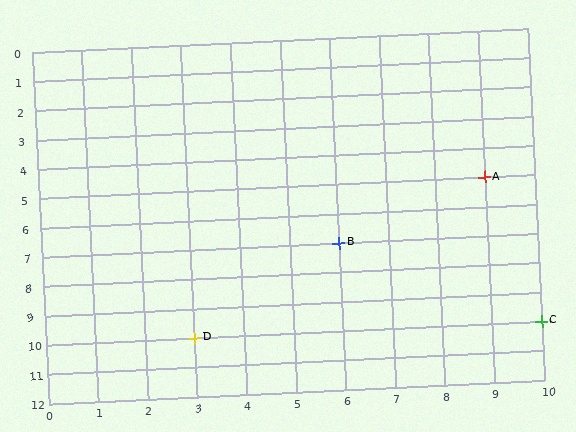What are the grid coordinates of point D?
Point D is at grid coordinates (3, 10).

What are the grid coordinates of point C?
Point C is at grid coordinates (10, 10).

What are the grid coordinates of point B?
Point B is at grid coordinates (6, 7).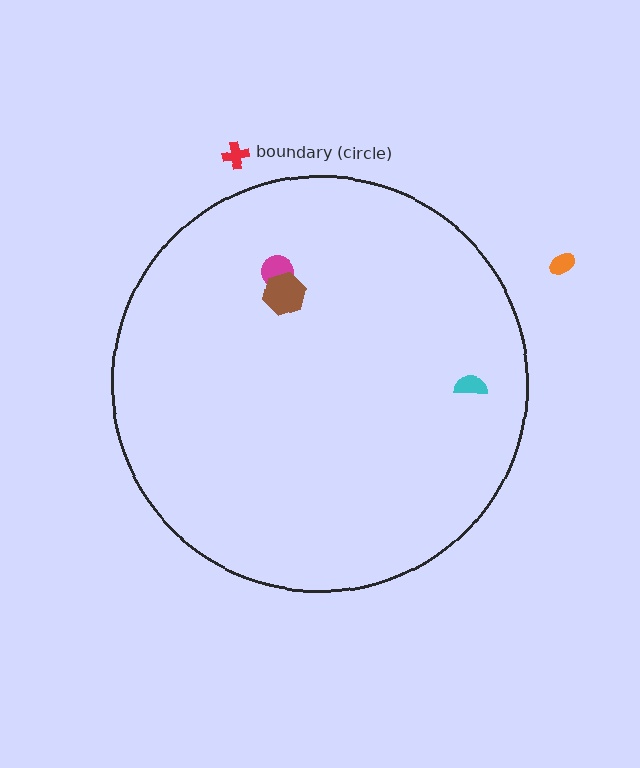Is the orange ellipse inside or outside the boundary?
Outside.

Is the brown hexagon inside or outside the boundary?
Inside.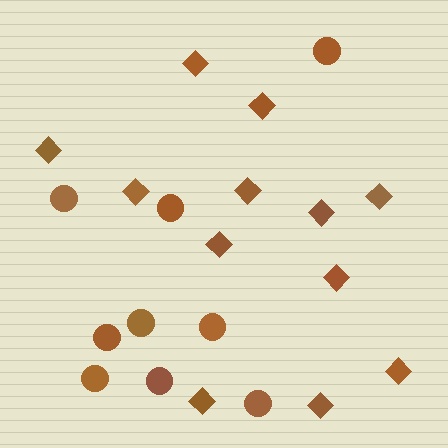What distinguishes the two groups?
There are 2 groups: one group of circles (9) and one group of diamonds (12).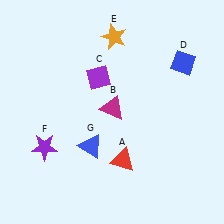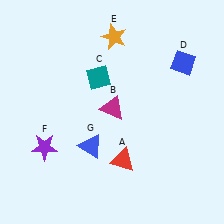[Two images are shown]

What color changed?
The diamond (C) changed from purple in Image 1 to teal in Image 2.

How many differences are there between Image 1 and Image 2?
There is 1 difference between the two images.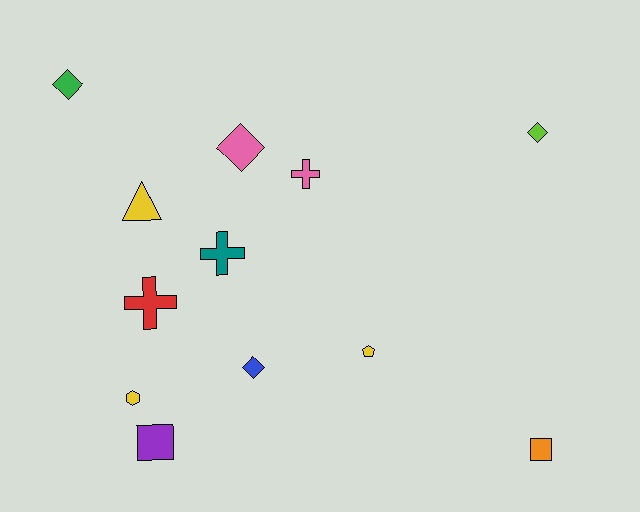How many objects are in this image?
There are 12 objects.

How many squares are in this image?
There are 2 squares.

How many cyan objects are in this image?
There are no cyan objects.